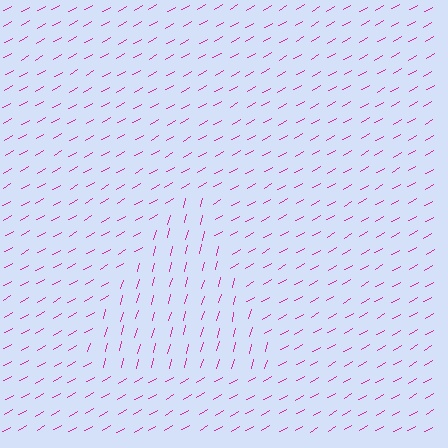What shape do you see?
I see a triangle.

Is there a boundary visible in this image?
Yes, there is a texture boundary formed by a change in line orientation.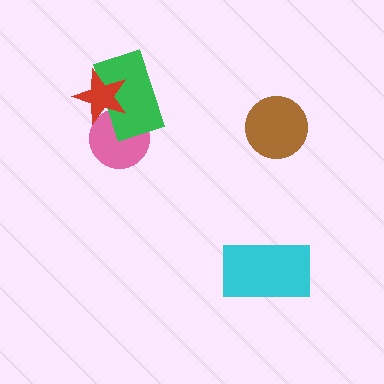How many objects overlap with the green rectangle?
2 objects overlap with the green rectangle.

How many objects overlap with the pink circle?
2 objects overlap with the pink circle.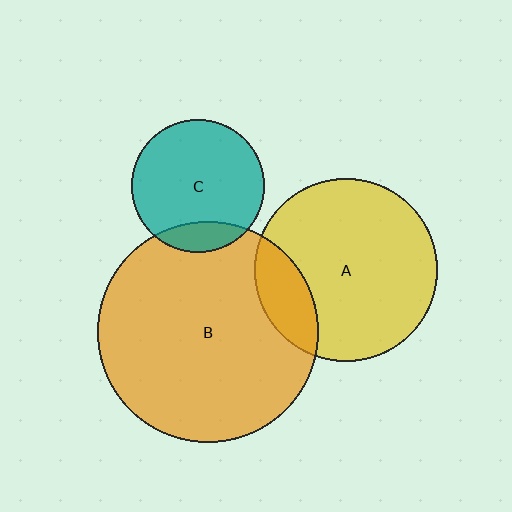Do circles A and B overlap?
Yes.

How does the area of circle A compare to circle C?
Approximately 1.9 times.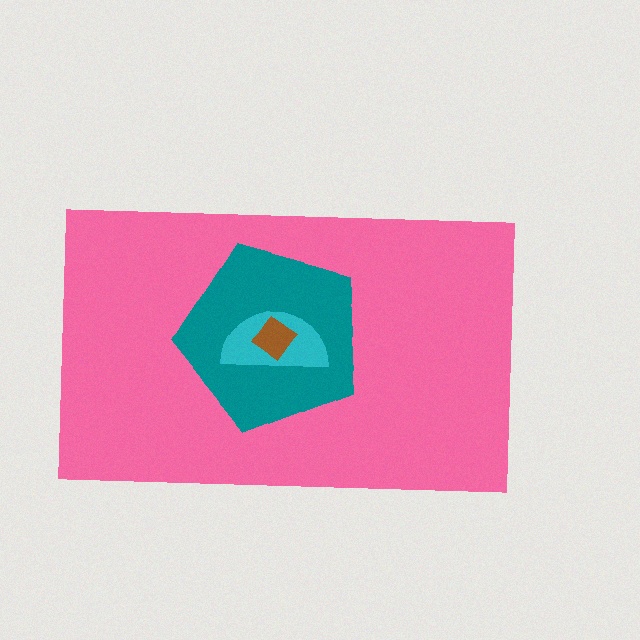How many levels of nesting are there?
4.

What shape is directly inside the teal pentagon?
The cyan semicircle.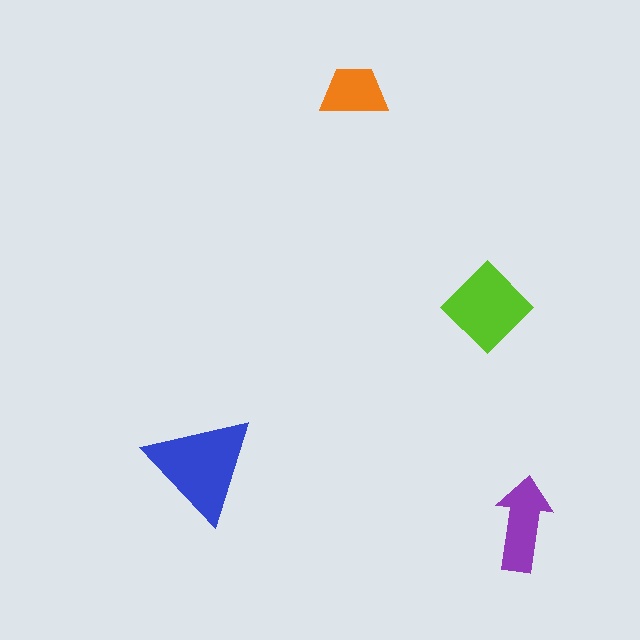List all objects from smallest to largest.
The orange trapezoid, the purple arrow, the lime diamond, the blue triangle.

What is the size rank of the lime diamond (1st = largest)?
2nd.